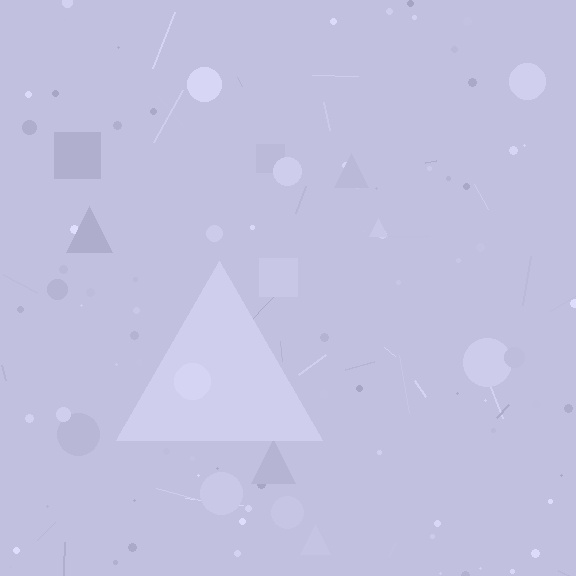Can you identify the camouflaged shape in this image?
The camouflaged shape is a triangle.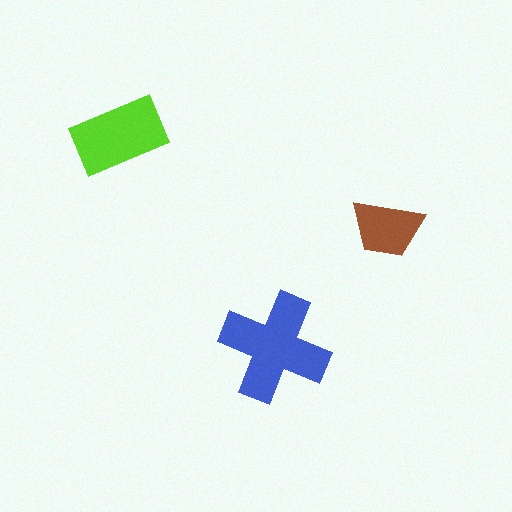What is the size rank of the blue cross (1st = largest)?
1st.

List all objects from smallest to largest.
The brown trapezoid, the lime rectangle, the blue cross.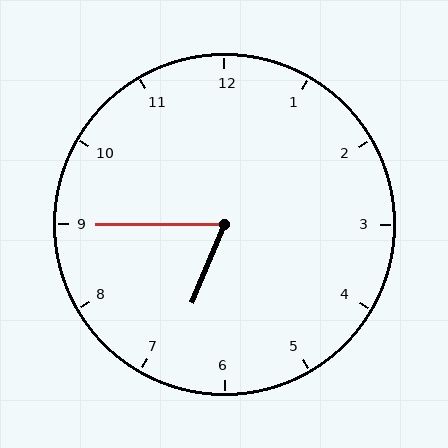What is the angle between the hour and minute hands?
Approximately 68 degrees.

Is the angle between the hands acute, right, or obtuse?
It is acute.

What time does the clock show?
6:45.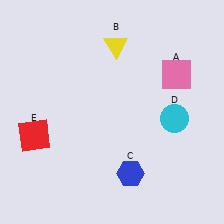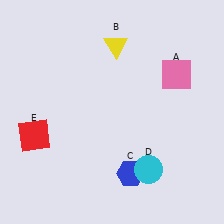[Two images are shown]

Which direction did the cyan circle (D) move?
The cyan circle (D) moved down.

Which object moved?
The cyan circle (D) moved down.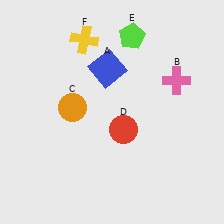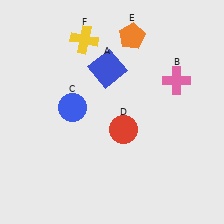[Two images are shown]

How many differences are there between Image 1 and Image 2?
There are 2 differences between the two images.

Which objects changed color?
C changed from orange to blue. E changed from lime to orange.